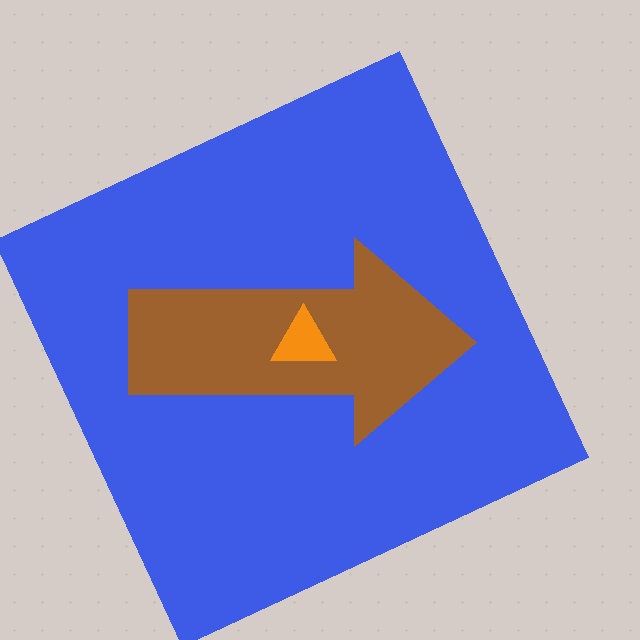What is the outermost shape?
The blue square.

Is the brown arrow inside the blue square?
Yes.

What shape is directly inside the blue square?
The brown arrow.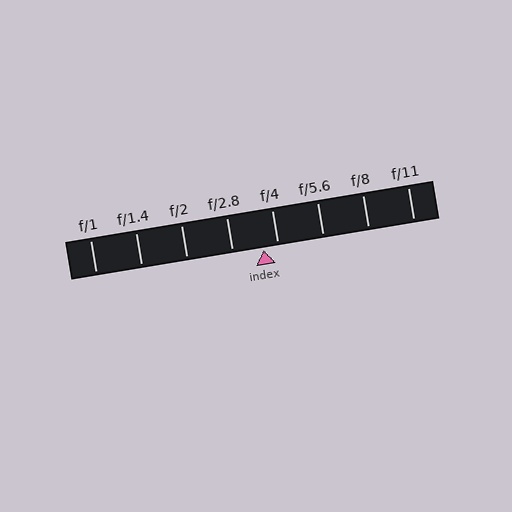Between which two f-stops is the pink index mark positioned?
The index mark is between f/2.8 and f/4.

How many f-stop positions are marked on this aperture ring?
There are 8 f-stop positions marked.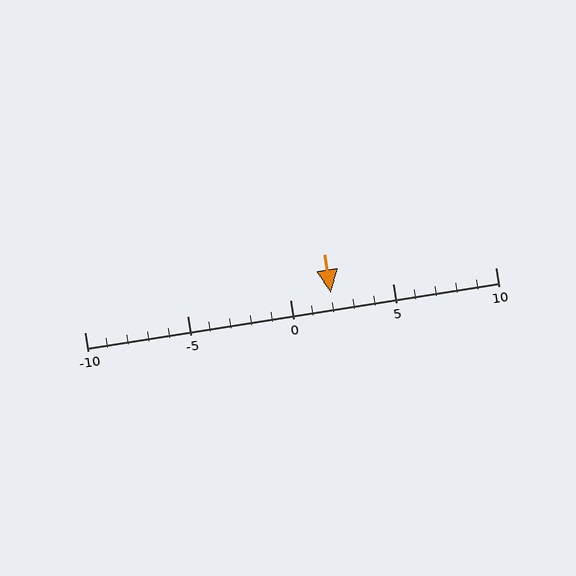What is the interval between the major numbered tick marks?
The major tick marks are spaced 5 units apart.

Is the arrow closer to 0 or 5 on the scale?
The arrow is closer to 0.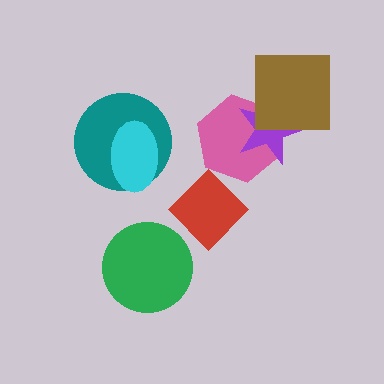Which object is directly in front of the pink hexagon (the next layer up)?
The purple star is directly in front of the pink hexagon.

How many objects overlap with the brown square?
2 objects overlap with the brown square.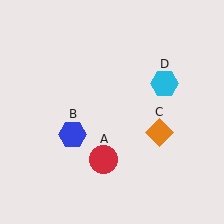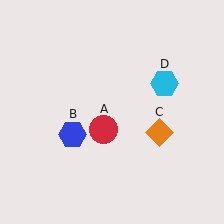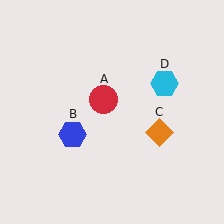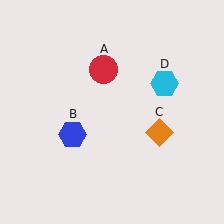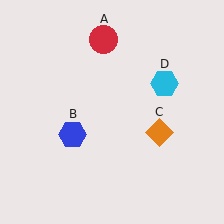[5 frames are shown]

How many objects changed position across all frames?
1 object changed position: red circle (object A).